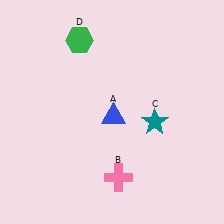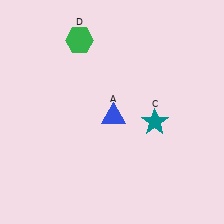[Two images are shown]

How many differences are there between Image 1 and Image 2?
There is 1 difference between the two images.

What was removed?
The pink cross (B) was removed in Image 2.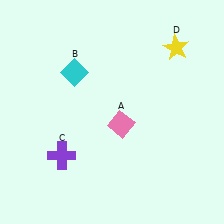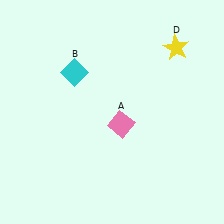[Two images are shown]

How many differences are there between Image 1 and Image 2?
There is 1 difference between the two images.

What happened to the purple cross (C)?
The purple cross (C) was removed in Image 2. It was in the bottom-left area of Image 1.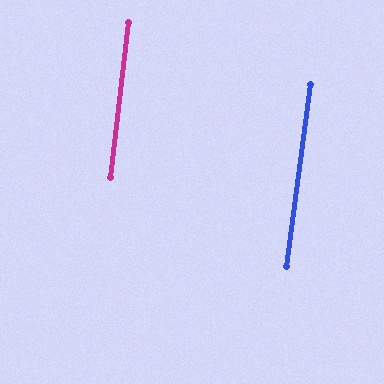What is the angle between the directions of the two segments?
Approximately 1 degree.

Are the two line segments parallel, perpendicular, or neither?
Parallel — their directions differ by only 1.0°.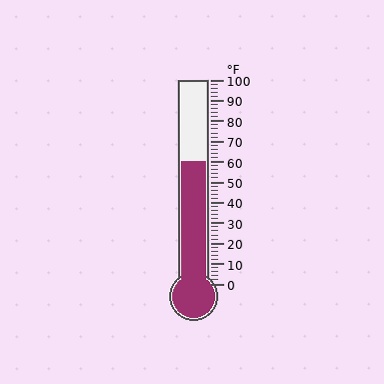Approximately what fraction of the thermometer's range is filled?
The thermometer is filled to approximately 60% of its range.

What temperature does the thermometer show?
The thermometer shows approximately 60°F.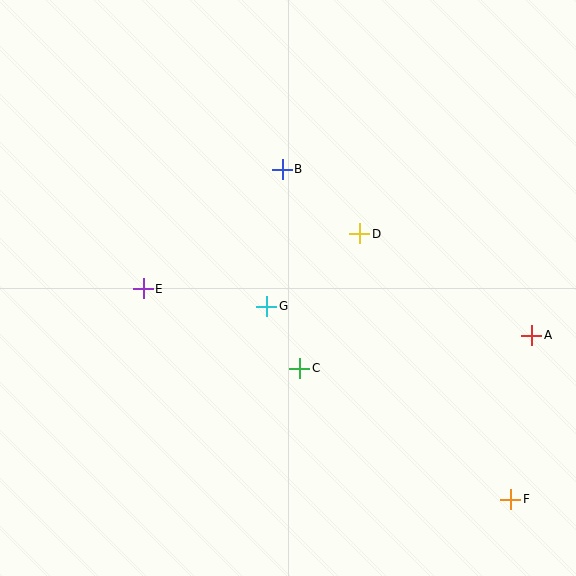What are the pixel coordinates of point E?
Point E is at (143, 289).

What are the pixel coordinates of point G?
Point G is at (267, 306).